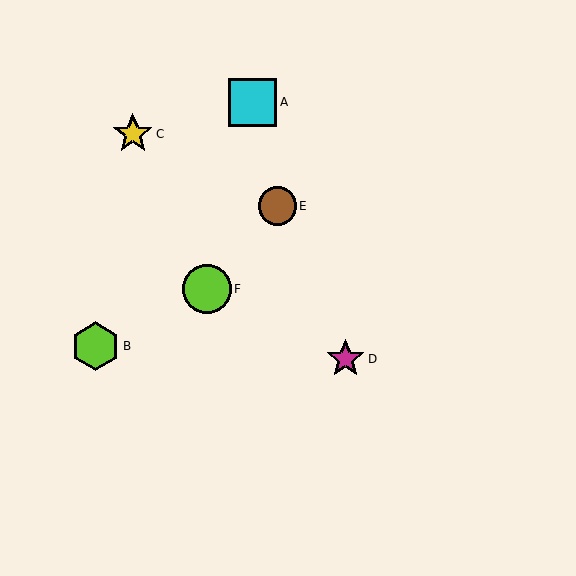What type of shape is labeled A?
Shape A is a cyan square.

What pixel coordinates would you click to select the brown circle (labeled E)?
Click at (277, 206) to select the brown circle E.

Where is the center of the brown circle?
The center of the brown circle is at (277, 206).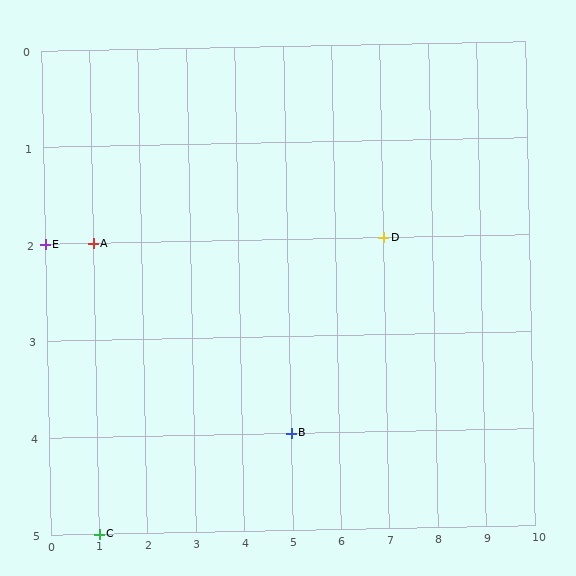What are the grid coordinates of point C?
Point C is at grid coordinates (1, 5).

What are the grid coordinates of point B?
Point B is at grid coordinates (5, 4).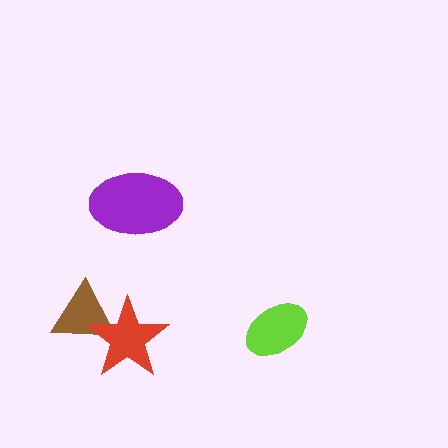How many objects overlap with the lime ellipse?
0 objects overlap with the lime ellipse.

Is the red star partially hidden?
No, no other shape covers it.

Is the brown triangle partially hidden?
Yes, it is partially covered by another shape.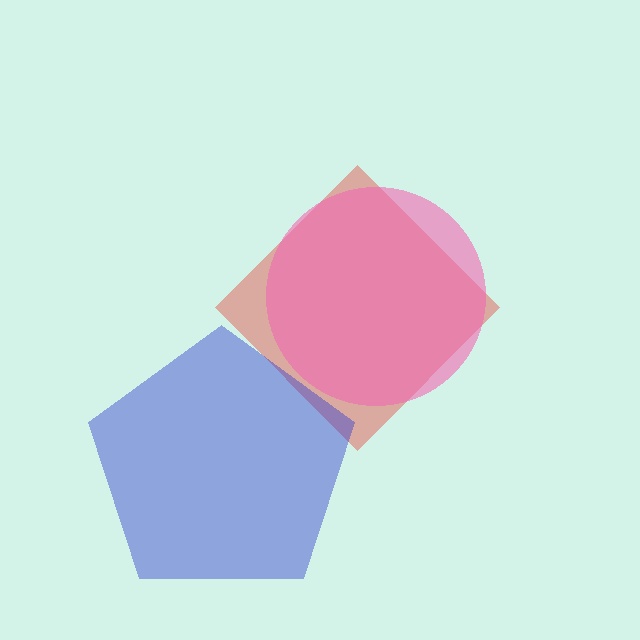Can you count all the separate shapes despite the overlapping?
Yes, there are 3 separate shapes.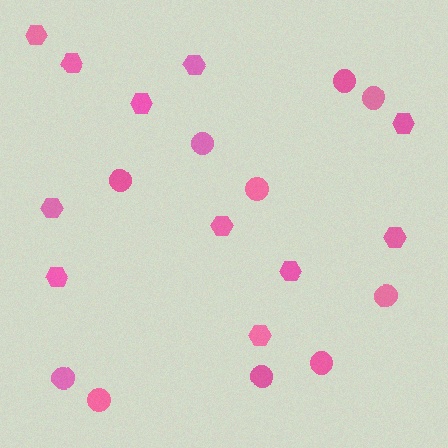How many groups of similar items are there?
There are 2 groups: one group of circles (10) and one group of hexagons (11).